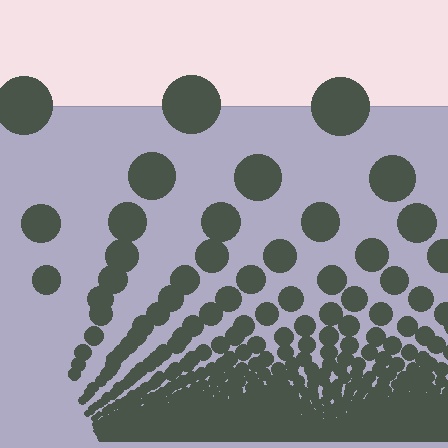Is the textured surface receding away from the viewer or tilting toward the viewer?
The surface appears to tilt toward the viewer. Texture elements get larger and sparser toward the top.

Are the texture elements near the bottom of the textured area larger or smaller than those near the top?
Smaller. The gradient is inverted — elements near the bottom are smaller and denser.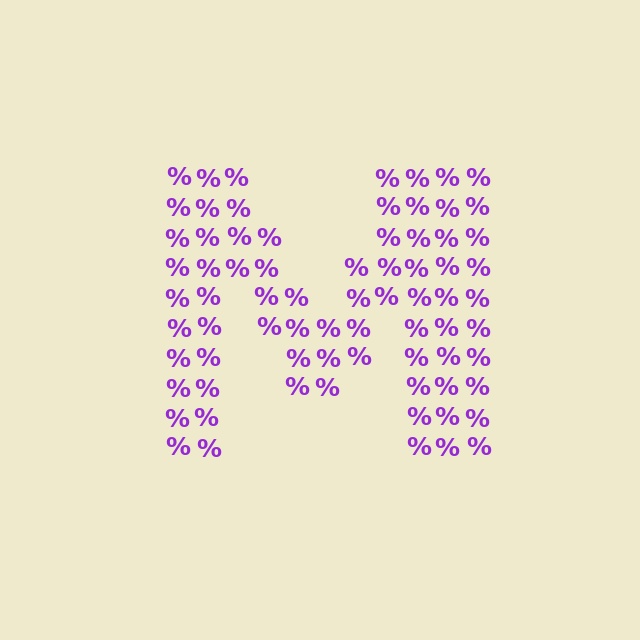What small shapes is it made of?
It is made of small percent signs.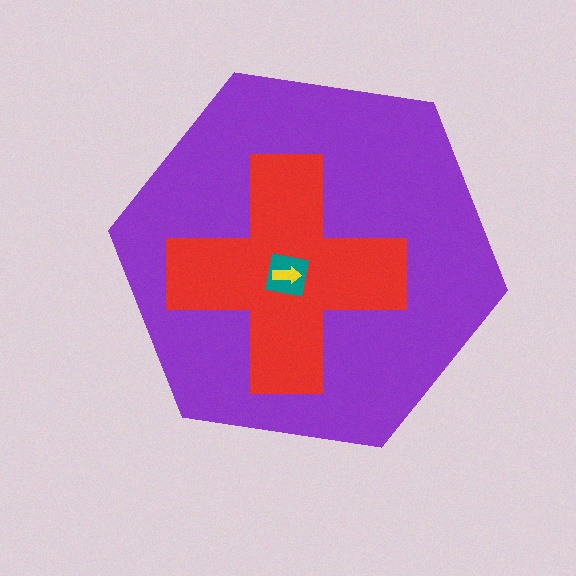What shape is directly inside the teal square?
The yellow arrow.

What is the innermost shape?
The yellow arrow.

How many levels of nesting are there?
4.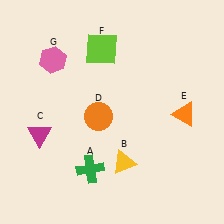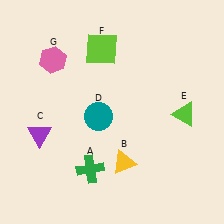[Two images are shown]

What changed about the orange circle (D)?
In Image 1, D is orange. In Image 2, it changed to teal.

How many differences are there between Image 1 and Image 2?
There are 3 differences between the two images.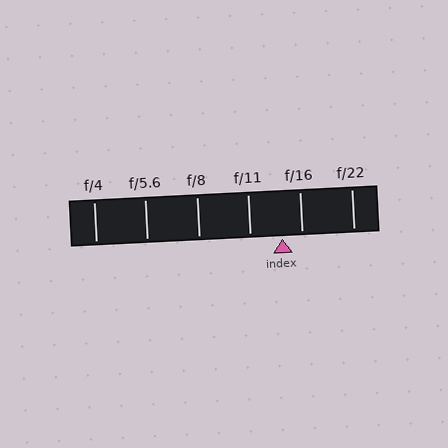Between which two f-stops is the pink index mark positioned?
The index mark is between f/11 and f/16.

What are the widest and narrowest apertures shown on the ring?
The widest aperture shown is f/4 and the narrowest is f/22.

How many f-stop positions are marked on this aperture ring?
There are 6 f-stop positions marked.